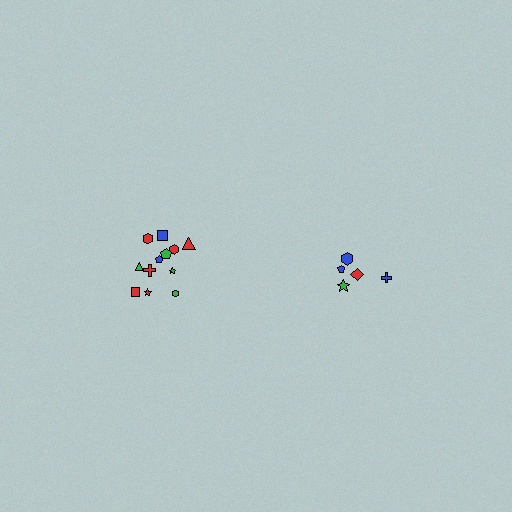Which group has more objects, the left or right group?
The left group.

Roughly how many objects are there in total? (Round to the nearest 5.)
Roughly 15 objects in total.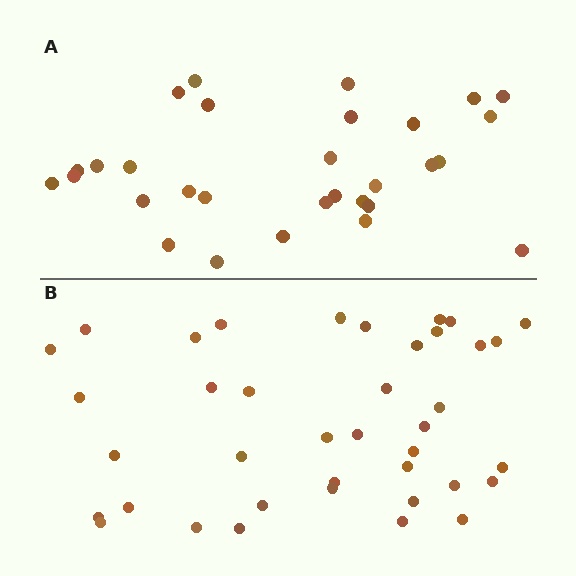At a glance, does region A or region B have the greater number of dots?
Region B (the bottom region) has more dots.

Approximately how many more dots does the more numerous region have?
Region B has roughly 8 or so more dots than region A.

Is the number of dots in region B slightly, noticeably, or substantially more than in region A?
Region B has noticeably more, but not dramatically so. The ratio is roughly 1.3 to 1.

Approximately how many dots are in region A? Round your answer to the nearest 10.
About 30 dots.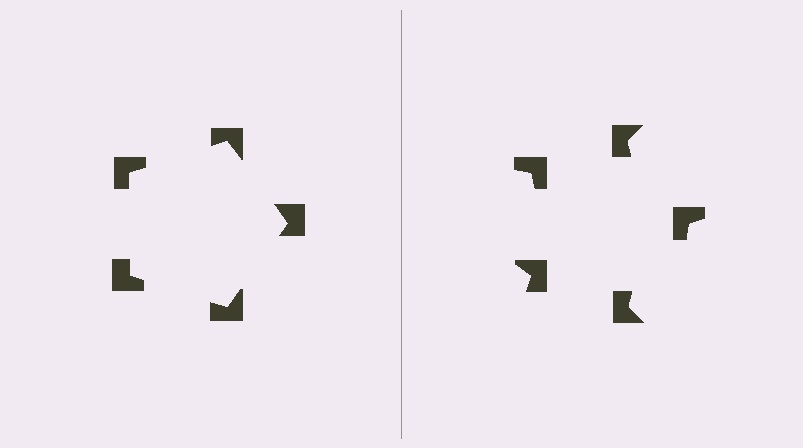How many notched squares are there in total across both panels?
10 — 5 on each side.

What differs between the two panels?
The notched squares are positioned identically on both sides; only the wedge orientations differ. On the left they align to a pentagon; on the right they are misaligned.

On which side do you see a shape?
An illusory pentagon appears on the left side. On the right side the wedge cuts are rotated, so no coherent shape forms.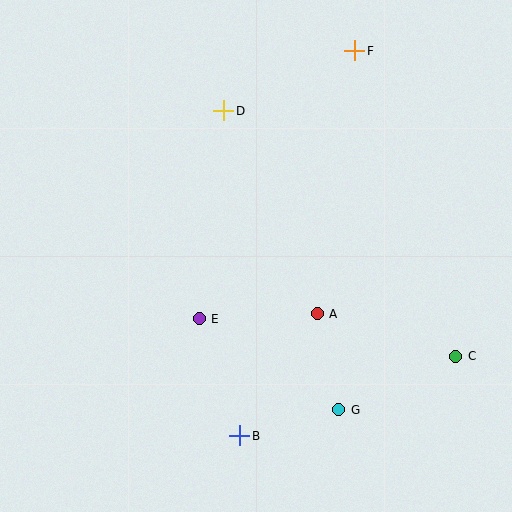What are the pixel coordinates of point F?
Point F is at (355, 51).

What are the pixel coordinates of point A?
Point A is at (317, 314).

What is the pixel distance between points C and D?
The distance between C and D is 338 pixels.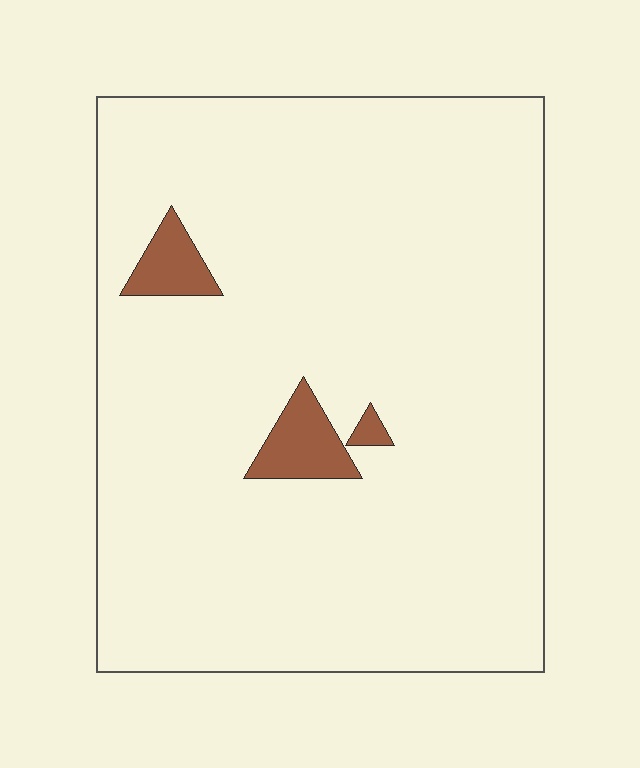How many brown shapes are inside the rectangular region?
3.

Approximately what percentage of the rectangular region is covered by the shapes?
Approximately 5%.